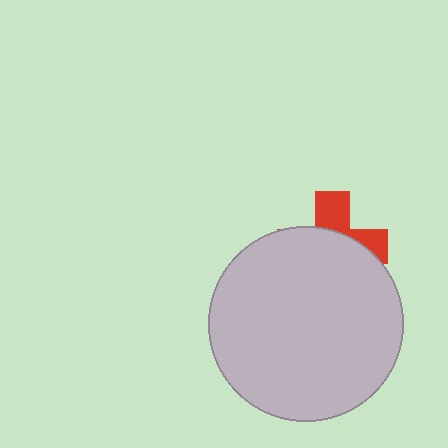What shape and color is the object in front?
The object in front is a light gray circle.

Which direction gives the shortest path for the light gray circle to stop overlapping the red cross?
Moving down gives the shortest separation.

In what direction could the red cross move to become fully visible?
The red cross could move up. That would shift it out from behind the light gray circle entirely.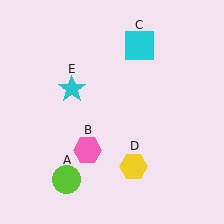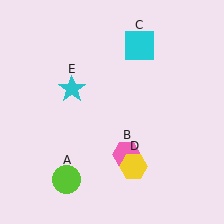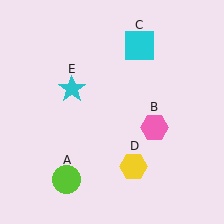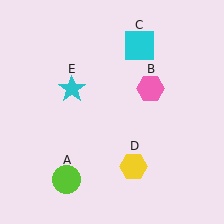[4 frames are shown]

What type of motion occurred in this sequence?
The pink hexagon (object B) rotated counterclockwise around the center of the scene.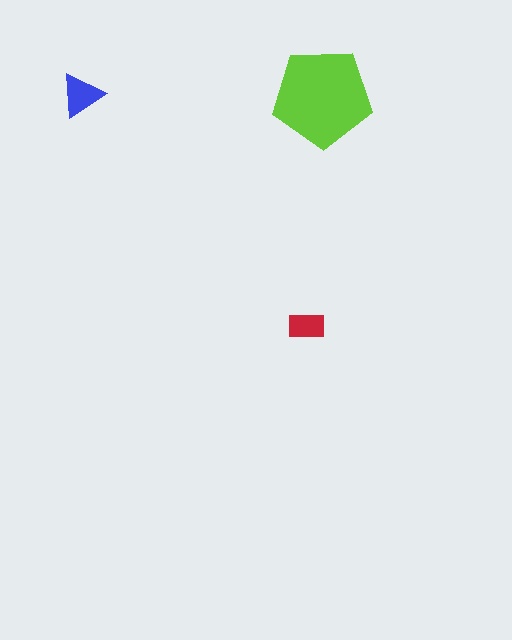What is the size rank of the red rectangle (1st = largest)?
3rd.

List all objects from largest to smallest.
The lime pentagon, the blue triangle, the red rectangle.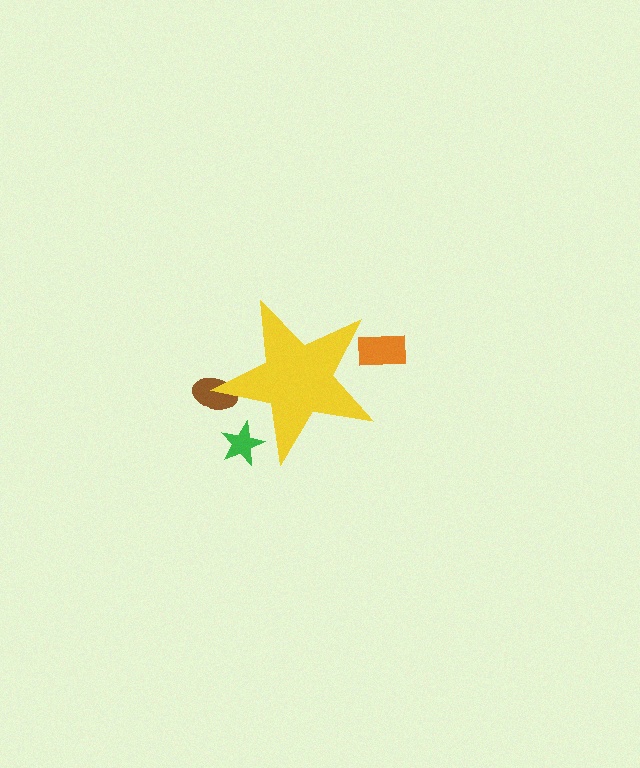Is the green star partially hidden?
Yes, the green star is partially hidden behind the yellow star.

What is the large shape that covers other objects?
A yellow star.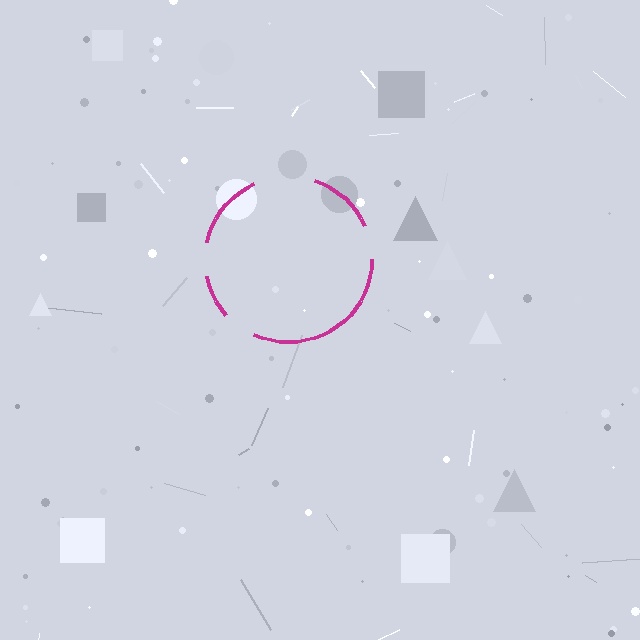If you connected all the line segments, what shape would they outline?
They would outline a circle.